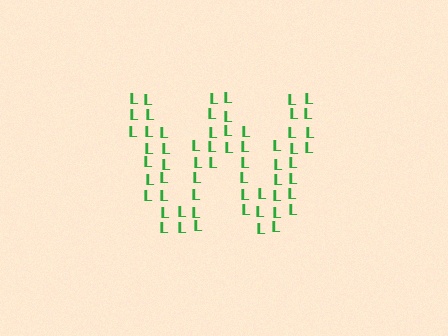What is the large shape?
The large shape is the letter W.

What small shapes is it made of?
It is made of small letter L's.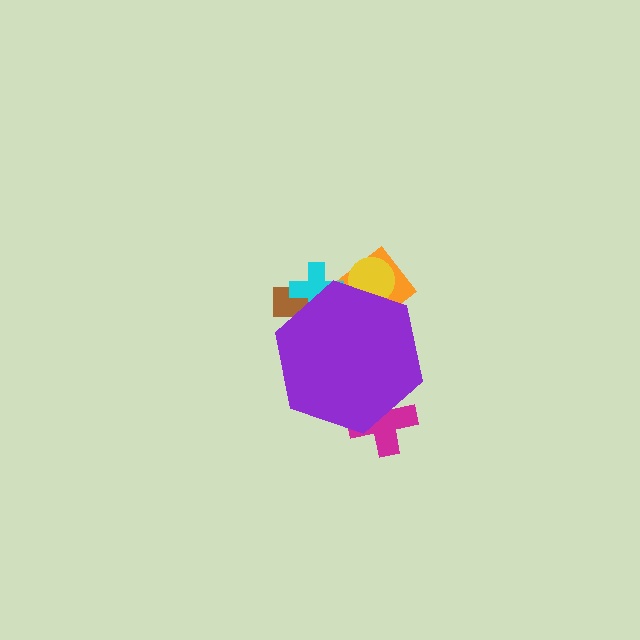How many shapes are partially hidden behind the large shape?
5 shapes are partially hidden.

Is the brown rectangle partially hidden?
Yes, the brown rectangle is partially hidden behind the purple hexagon.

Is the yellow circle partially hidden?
Yes, the yellow circle is partially hidden behind the purple hexagon.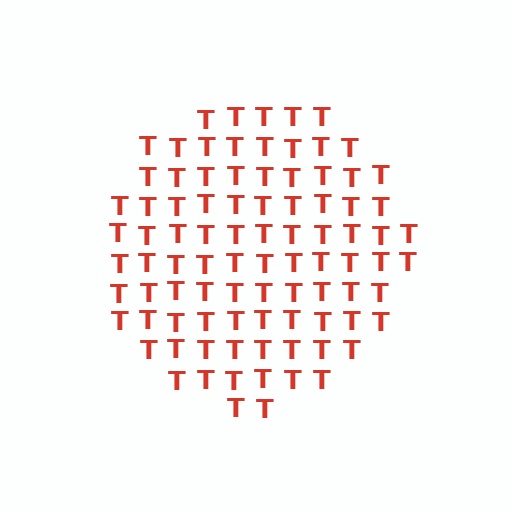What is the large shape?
The large shape is a circle.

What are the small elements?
The small elements are letter T's.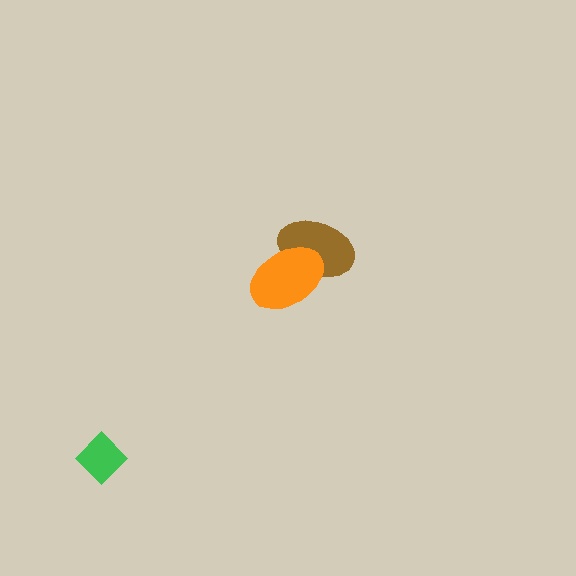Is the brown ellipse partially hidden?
Yes, it is partially covered by another shape.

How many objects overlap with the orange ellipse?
1 object overlaps with the orange ellipse.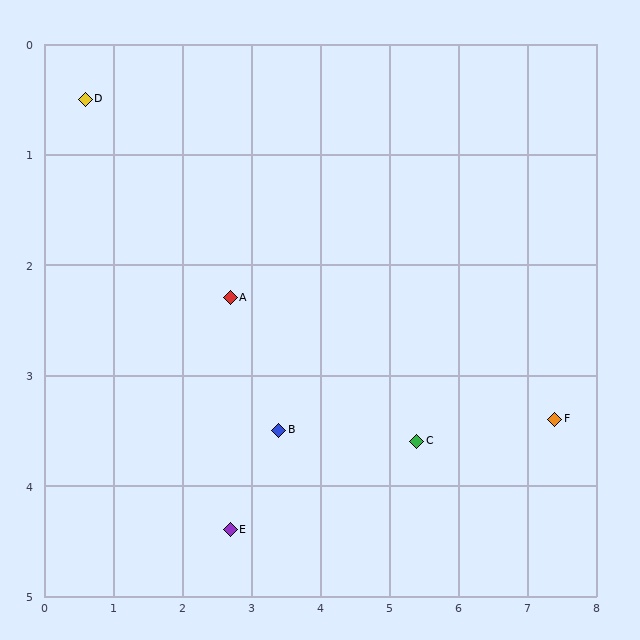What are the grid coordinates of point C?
Point C is at approximately (5.4, 3.6).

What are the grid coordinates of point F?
Point F is at approximately (7.4, 3.4).